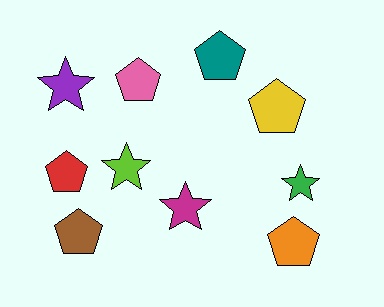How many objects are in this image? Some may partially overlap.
There are 10 objects.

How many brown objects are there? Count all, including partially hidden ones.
There is 1 brown object.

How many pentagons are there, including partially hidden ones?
There are 6 pentagons.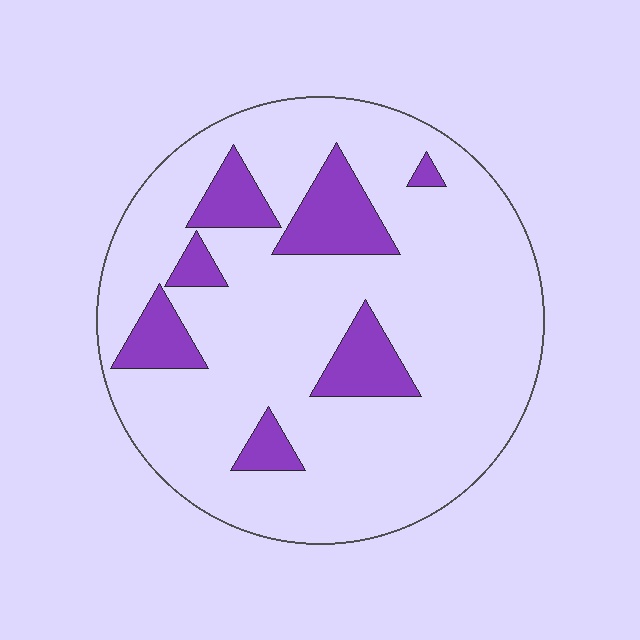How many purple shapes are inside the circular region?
7.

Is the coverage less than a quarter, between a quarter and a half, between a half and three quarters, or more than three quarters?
Less than a quarter.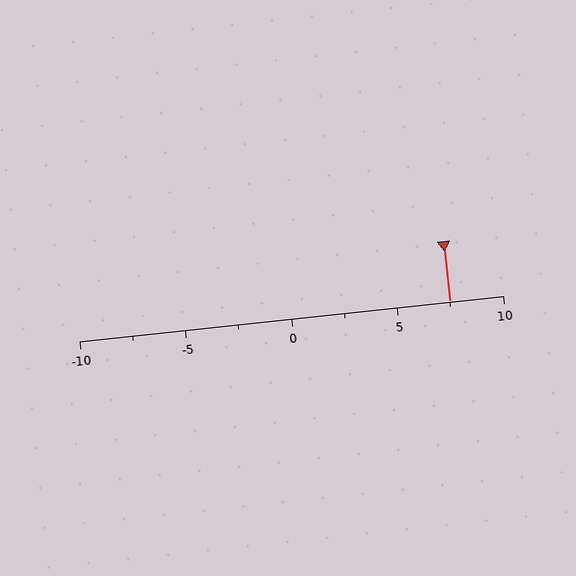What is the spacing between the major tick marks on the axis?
The major ticks are spaced 5 apart.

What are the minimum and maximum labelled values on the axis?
The axis runs from -10 to 10.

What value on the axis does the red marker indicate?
The marker indicates approximately 7.5.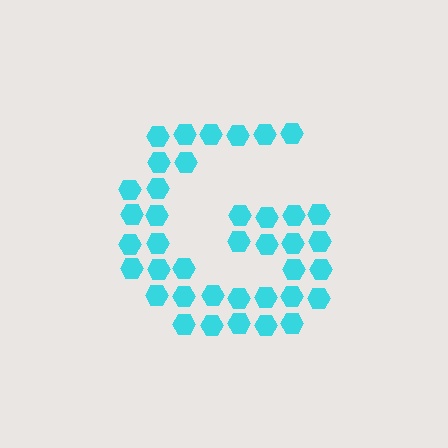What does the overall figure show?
The overall figure shows the letter G.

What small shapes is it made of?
It is made of small hexagons.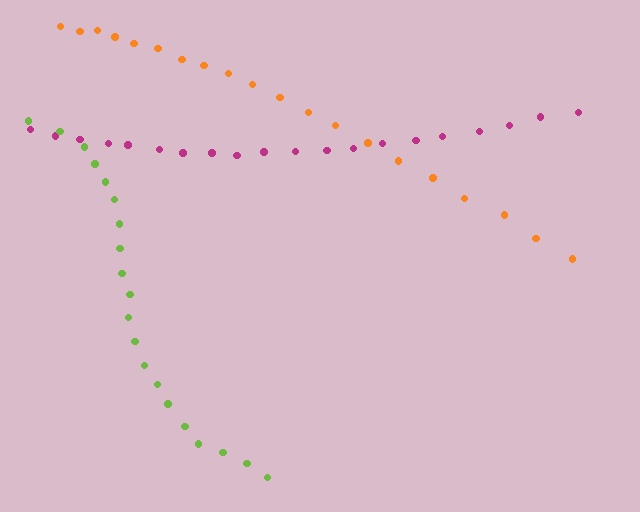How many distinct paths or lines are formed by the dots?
There are 3 distinct paths.